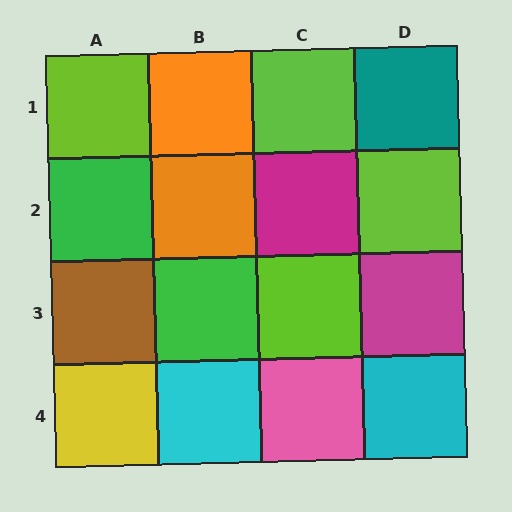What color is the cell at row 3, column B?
Green.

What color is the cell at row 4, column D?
Cyan.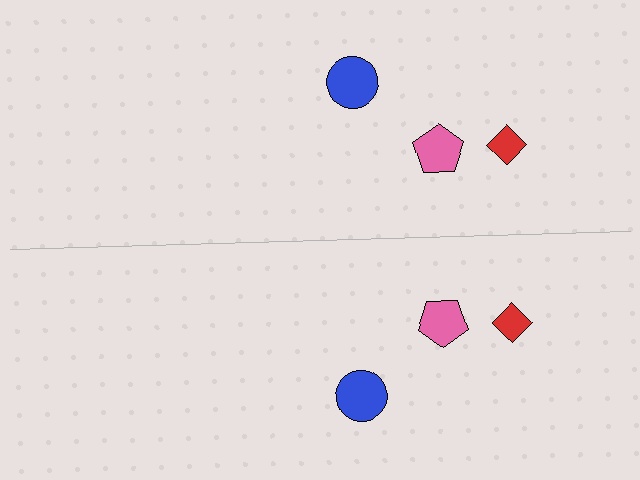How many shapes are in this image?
There are 6 shapes in this image.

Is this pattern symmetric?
Yes, this pattern has bilateral (reflection) symmetry.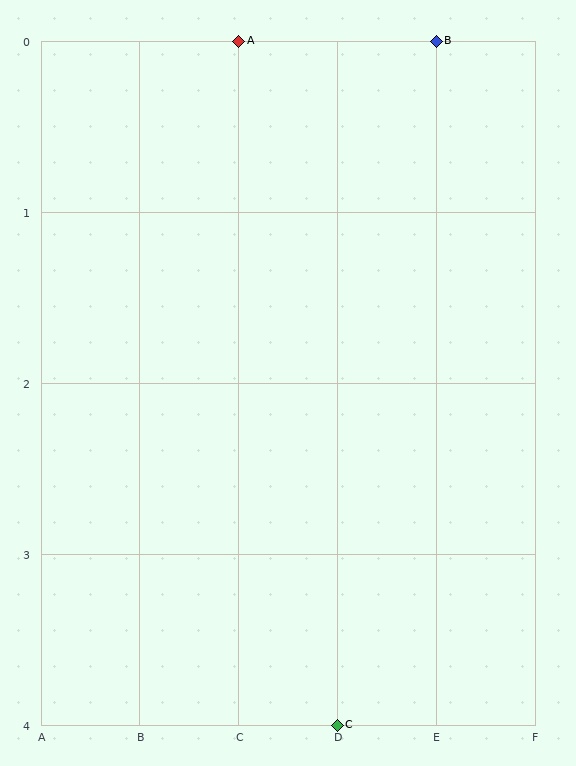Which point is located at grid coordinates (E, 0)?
Point B is at (E, 0).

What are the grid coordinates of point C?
Point C is at grid coordinates (D, 4).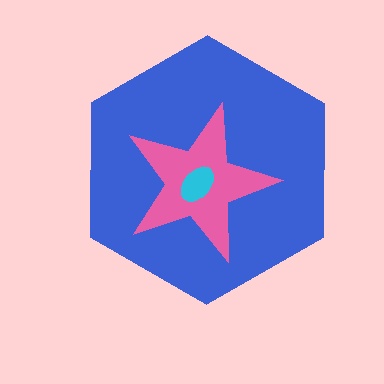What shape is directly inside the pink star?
The cyan ellipse.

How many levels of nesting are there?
3.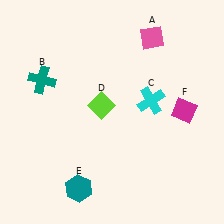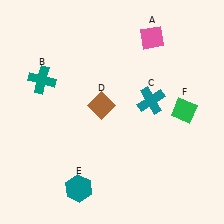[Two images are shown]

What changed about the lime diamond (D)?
In Image 1, D is lime. In Image 2, it changed to brown.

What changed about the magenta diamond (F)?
In Image 1, F is magenta. In Image 2, it changed to green.